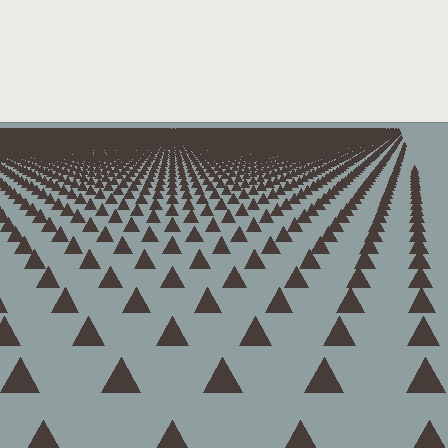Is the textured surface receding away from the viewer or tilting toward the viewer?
The surface is receding away from the viewer. Texture elements get smaller and denser toward the top.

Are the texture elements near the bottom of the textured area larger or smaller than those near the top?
Larger. Near the bottom, elements are closer to the viewer and appear at a bigger on-screen size.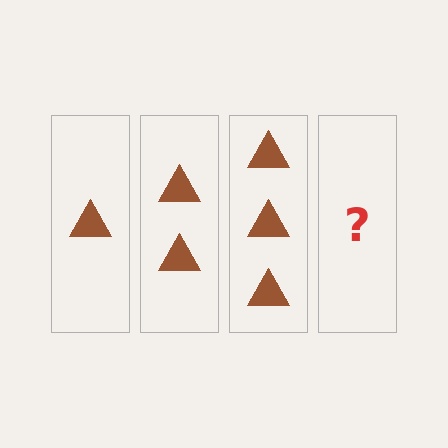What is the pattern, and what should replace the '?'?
The pattern is that each step adds one more triangle. The '?' should be 4 triangles.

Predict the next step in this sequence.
The next step is 4 triangles.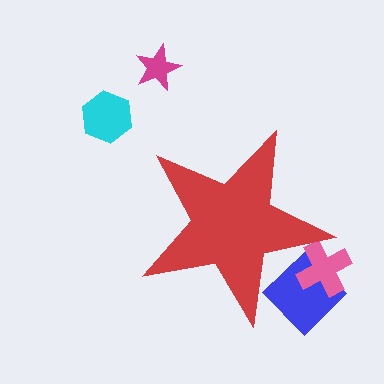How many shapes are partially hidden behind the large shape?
2 shapes are partially hidden.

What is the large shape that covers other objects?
A red star.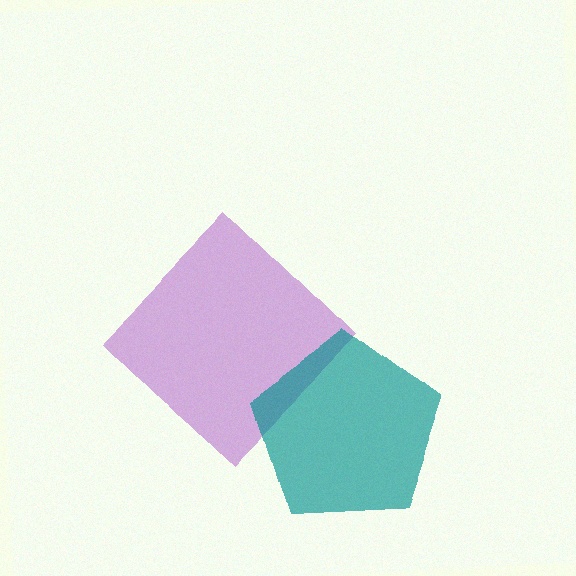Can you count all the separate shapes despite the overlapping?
Yes, there are 2 separate shapes.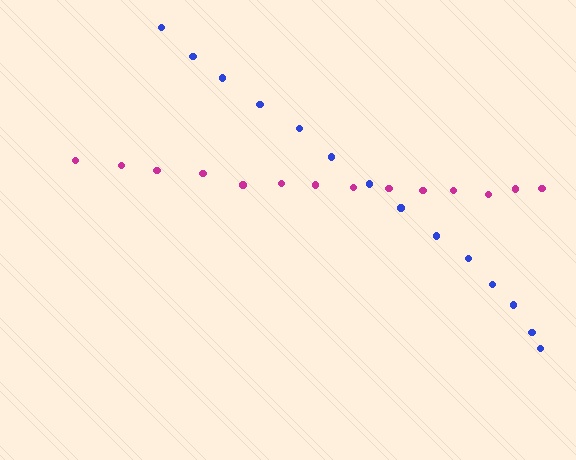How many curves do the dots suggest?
There are 2 distinct paths.